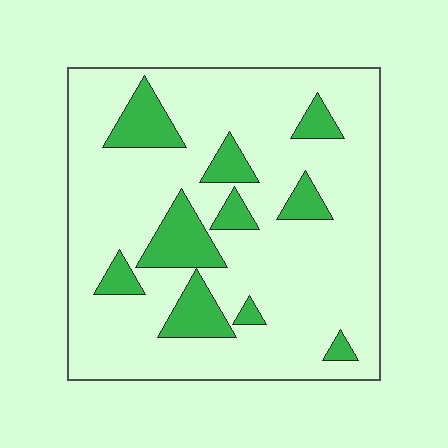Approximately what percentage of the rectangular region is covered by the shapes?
Approximately 20%.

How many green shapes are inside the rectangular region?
10.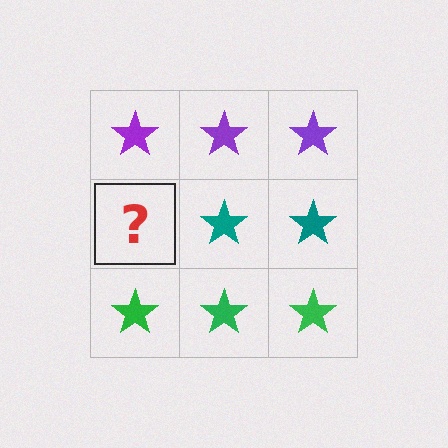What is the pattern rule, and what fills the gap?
The rule is that each row has a consistent color. The gap should be filled with a teal star.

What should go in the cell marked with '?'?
The missing cell should contain a teal star.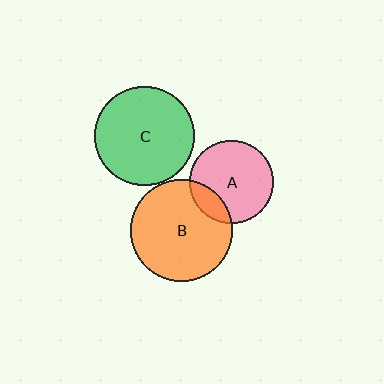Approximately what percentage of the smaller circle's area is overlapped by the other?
Approximately 15%.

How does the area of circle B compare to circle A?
Approximately 1.5 times.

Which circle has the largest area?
Circle B (orange).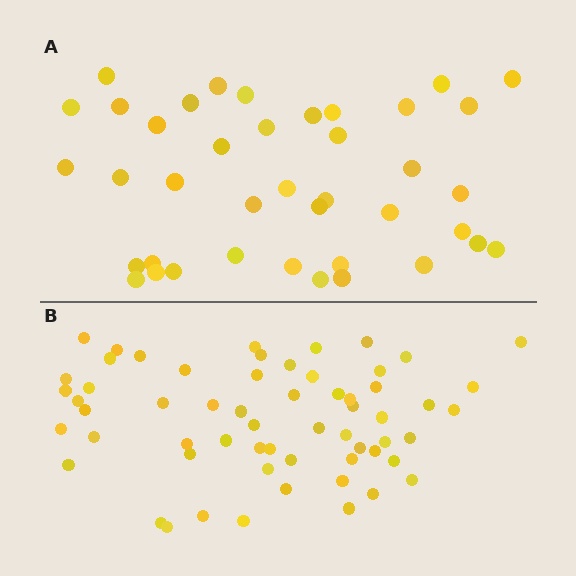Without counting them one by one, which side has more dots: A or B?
Region B (the bottom region) has more dots.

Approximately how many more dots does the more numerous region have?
Region B has approximately 20 more dots than region A.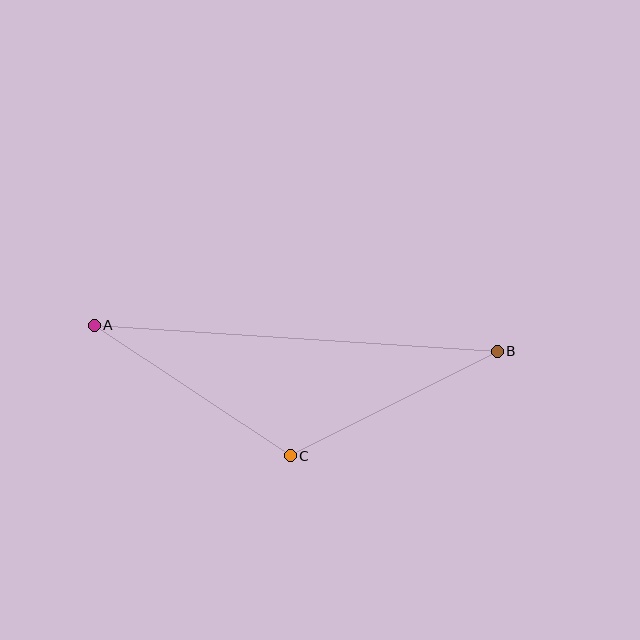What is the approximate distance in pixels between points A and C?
The distance between A and C is approximately 236 pixels.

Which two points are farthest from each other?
Points A and B are farthest from each other.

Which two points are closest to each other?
Points B and C are closest to each other.